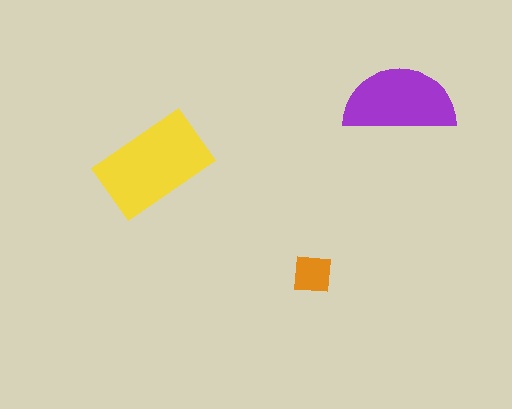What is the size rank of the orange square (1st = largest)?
3rd.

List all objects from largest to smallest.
The yellow rectangle, the purple semicircle, the orange square.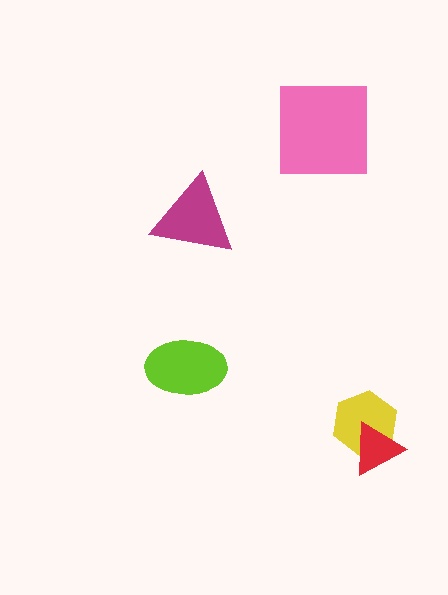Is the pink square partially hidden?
No, no other shape covers it.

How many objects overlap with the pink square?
0 objects overlap with the pink square.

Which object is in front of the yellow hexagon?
The red triangle is in front of the yellow hexagon.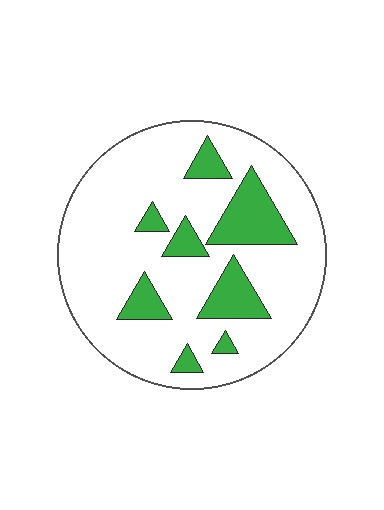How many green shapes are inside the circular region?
8.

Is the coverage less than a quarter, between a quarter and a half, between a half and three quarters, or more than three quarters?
Less than a quarter.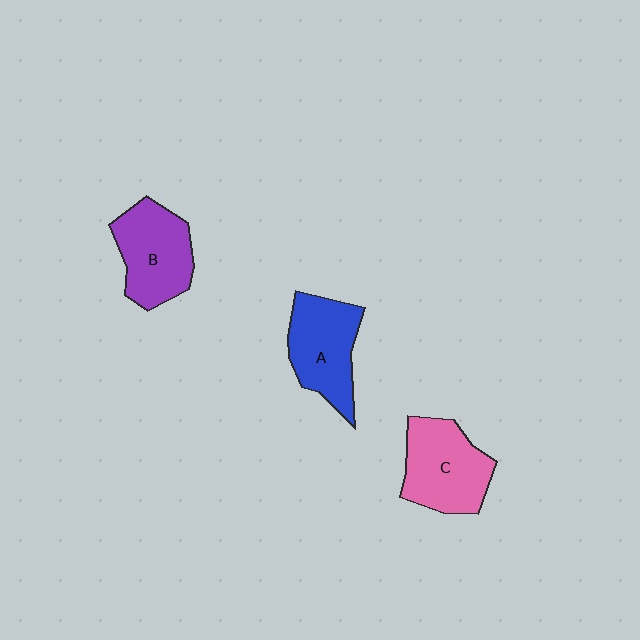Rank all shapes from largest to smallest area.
From largest to smallest: C (pink), A (blue), B (purple).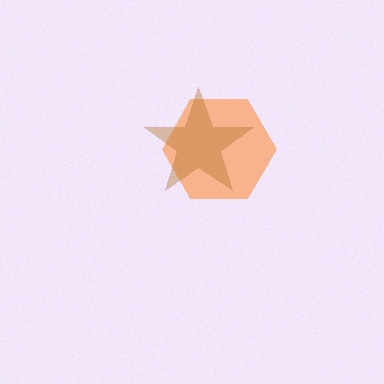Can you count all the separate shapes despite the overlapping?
Yes, there are 2 separate shapes.